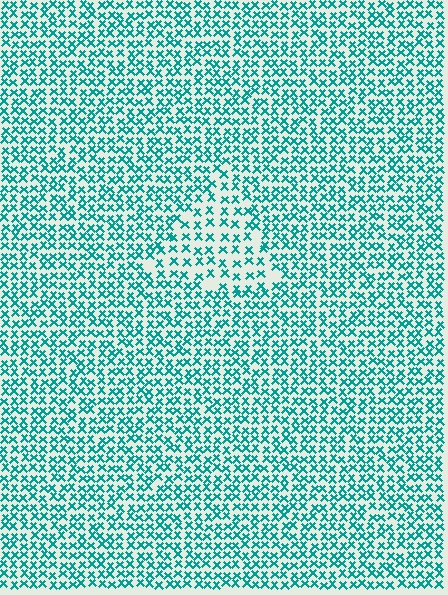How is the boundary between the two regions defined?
The boundary is defined by a change in element density (approximately 1.8x ratio). All elements are the same color, size, and shape.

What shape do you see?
I see a triangle.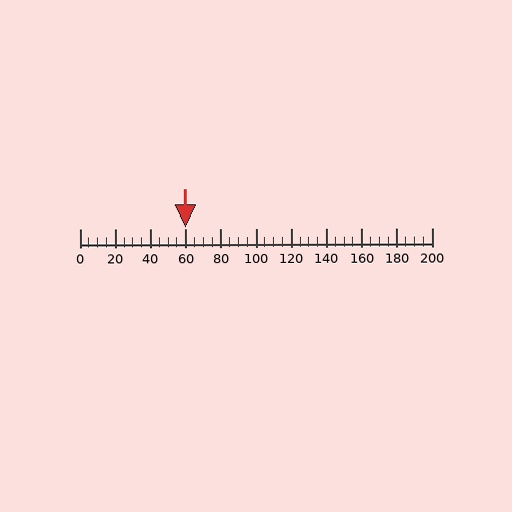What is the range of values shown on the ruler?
The ruler shows values from 0 to 200.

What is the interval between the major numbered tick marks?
The major tick marks are spaced 20 units apart.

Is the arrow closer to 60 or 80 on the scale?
The arrow is closer to 60.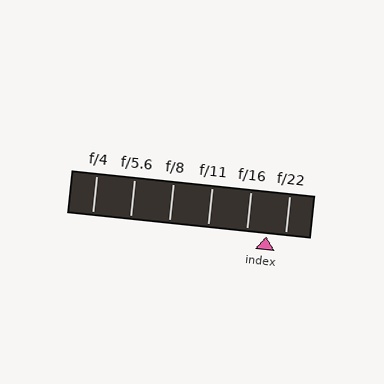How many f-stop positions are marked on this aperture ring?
There are 6 f-stop positions marked.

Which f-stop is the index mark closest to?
The index mark is closest to f/22.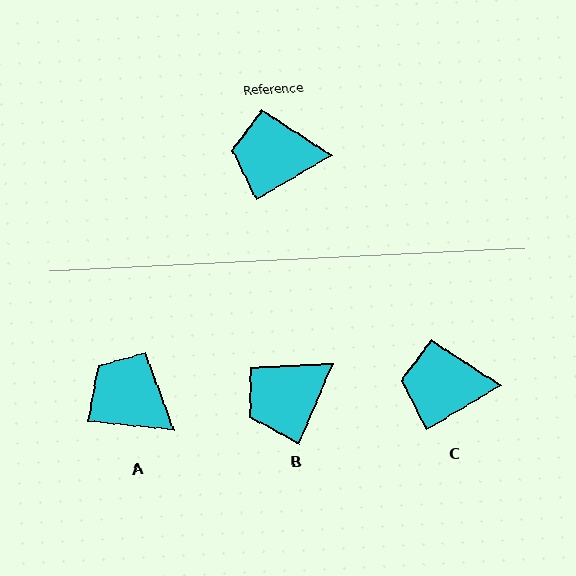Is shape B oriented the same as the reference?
No, it is off by about 36 degrees.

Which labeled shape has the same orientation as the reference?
C.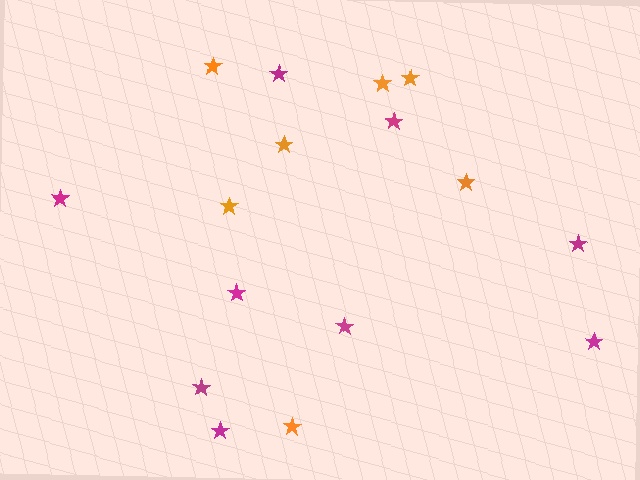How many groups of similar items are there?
There are 2 groups: one group of magenta stars (9) and one group of orange stars (7).